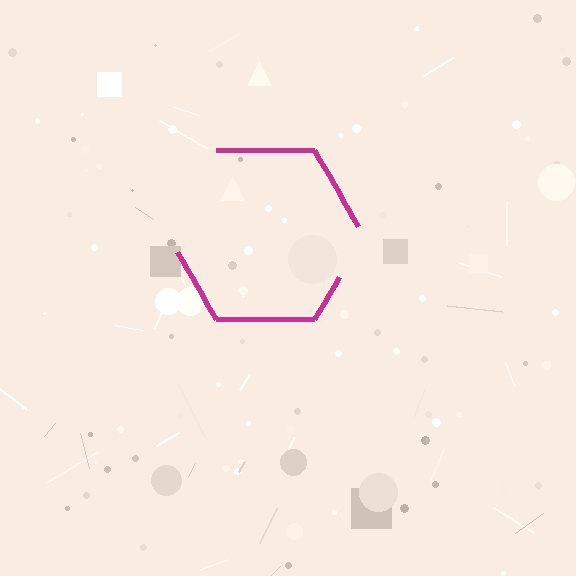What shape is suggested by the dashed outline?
The dashed outline suggests a hexagon.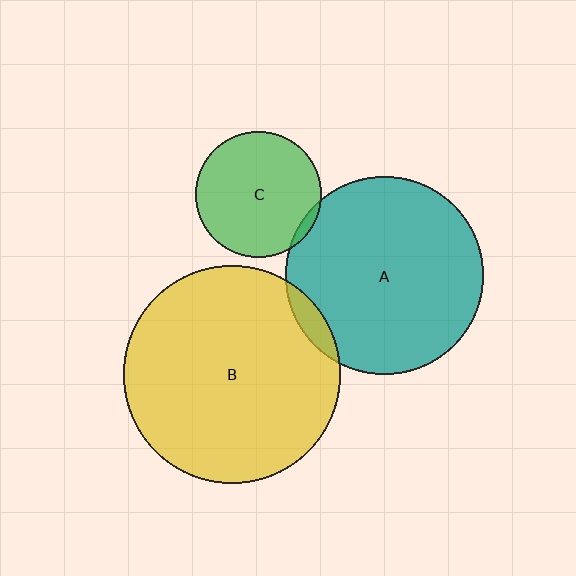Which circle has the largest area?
Circle B (yellow).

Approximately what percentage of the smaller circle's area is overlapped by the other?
Approximately 5%.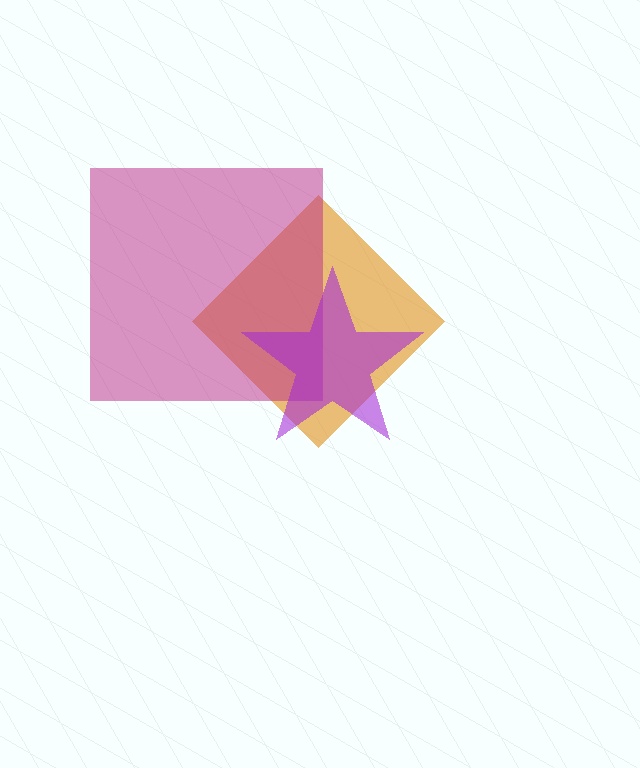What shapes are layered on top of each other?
The layered shapes are: an orange diamond, a magenta square, a purple star.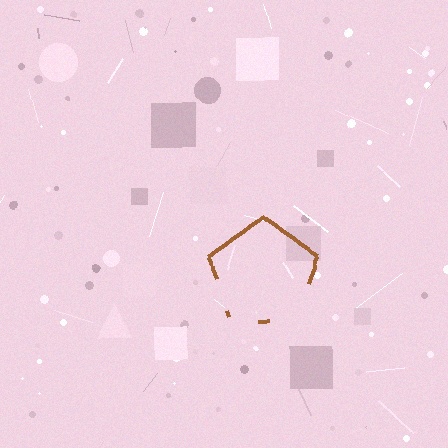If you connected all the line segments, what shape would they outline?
They would outline a pentagon.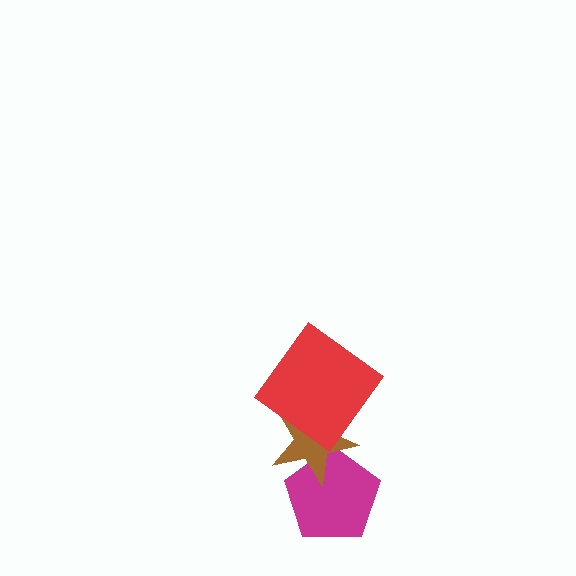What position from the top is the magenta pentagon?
The magenta pentagon is 3rd from the top.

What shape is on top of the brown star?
The red diamond is on top of the brown star.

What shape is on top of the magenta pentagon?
The brown star is on top of the magenta pentagon.